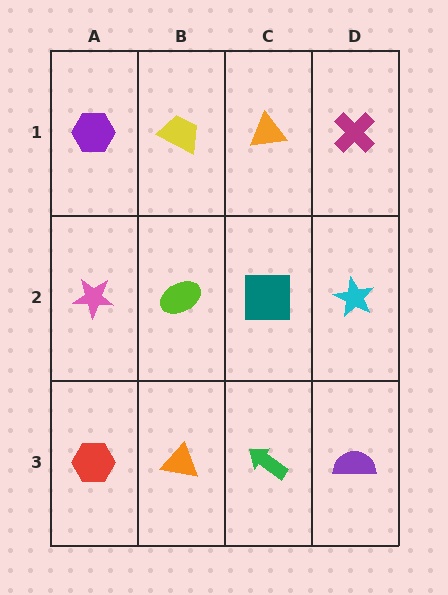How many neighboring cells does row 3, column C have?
3.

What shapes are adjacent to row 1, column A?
A pink star (row 2, column A), a yellow trapezoid (row 1, column B).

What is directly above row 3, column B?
A lime ellipse.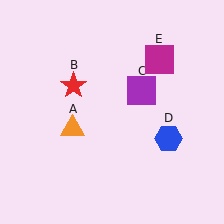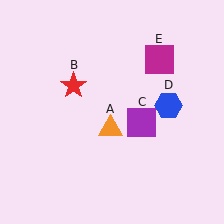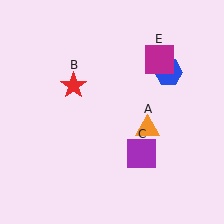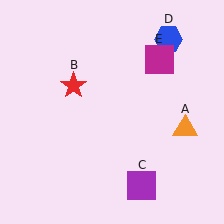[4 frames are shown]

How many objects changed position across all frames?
3 objects changed position: orange triangle (object A), purple square (object C), blue hexagon (object D).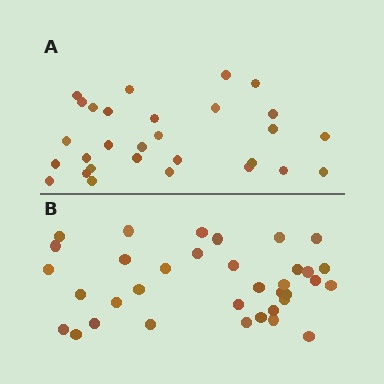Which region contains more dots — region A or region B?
Region B (the bottom region) has more dots.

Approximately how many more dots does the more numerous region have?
Region B has about 6 more dots than region A.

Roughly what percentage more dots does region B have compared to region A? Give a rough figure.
About 20% more.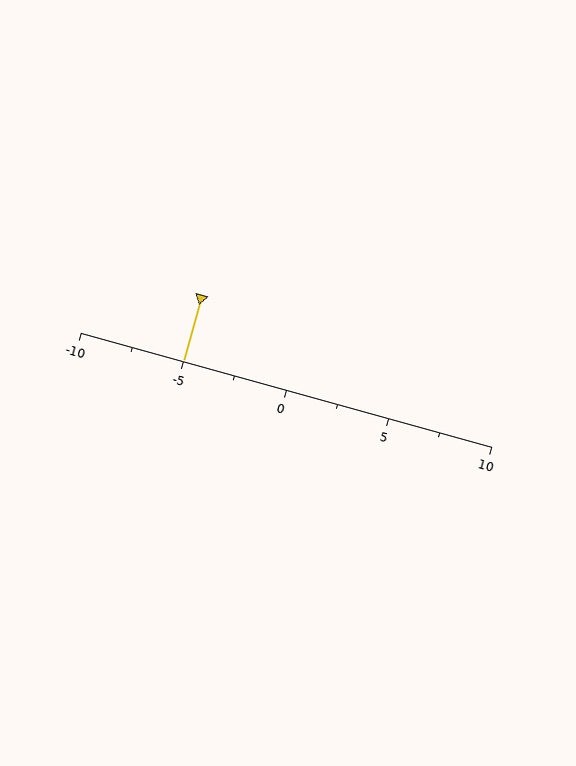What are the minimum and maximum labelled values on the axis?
The axis runs from -10 to 10.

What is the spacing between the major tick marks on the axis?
The major ticks are spaced 5 apart.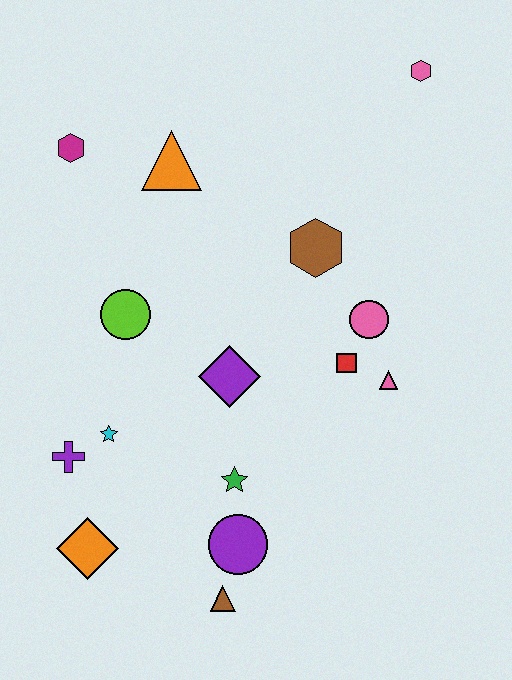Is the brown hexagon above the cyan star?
Yes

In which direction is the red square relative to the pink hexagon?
The red square is below the pink hexagon.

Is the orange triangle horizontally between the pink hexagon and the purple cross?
Yes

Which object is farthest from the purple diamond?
The pink hexagon is farthest from the purple diamond.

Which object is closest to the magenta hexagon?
The orange triangle is closest to the magenta hexagon.